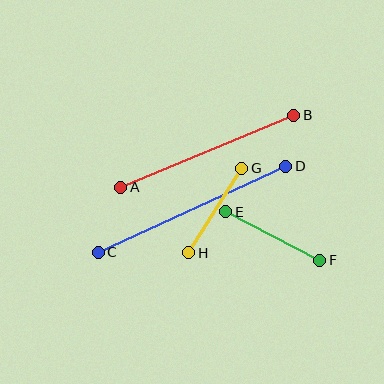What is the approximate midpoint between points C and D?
The midpoint is at approximately (192, 209) pixels.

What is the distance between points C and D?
The distance is approximately 206 pixels.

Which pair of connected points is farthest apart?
Points C and D are farthest apart.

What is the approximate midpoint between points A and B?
The midpoint is at approximately (207, 151) pixels.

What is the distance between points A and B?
The distance is approximately 187 pixels.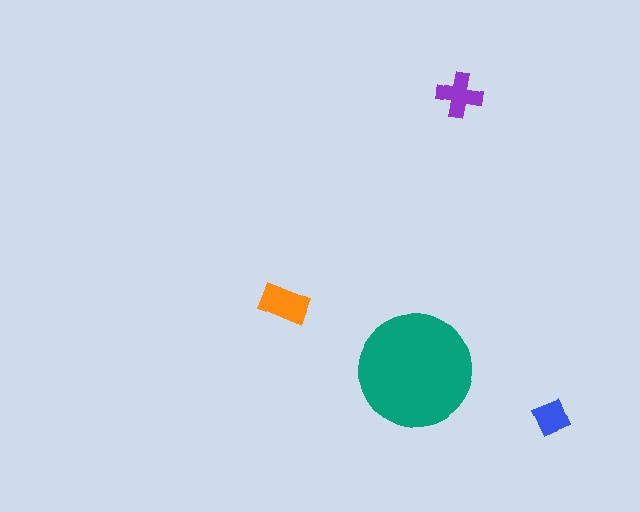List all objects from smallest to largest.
The blue square, the purple cross, the orange rectangle, the teal circle.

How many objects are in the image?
There are 4 objects in the image.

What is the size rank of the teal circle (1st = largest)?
1st.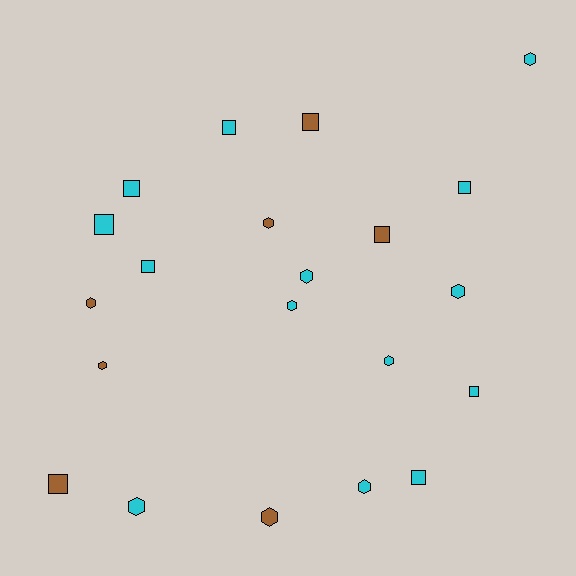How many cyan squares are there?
There are 7 cyan squares.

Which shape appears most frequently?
Hexagon, with 11 objects.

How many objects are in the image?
There are 21 objects.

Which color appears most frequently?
Cyan, with 14 objects.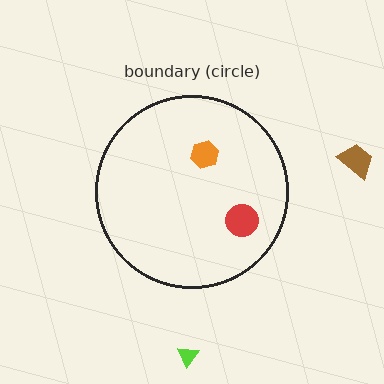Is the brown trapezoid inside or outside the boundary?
Outside.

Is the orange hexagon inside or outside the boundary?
Inside.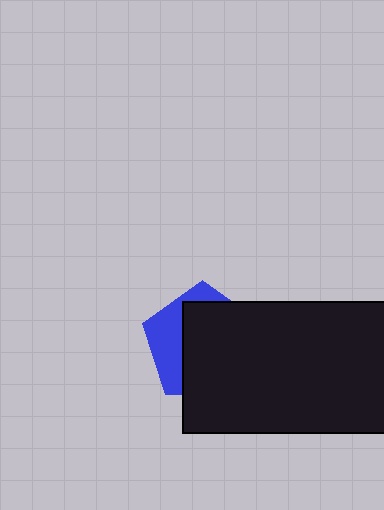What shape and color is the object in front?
The object in front is a black rectangle.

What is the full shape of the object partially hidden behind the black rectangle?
The partially hidden object is a blue pentagon.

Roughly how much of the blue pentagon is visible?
A small part of it is visible (roughly 33%).